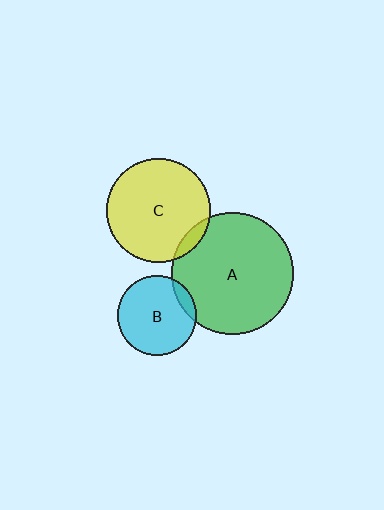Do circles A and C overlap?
Yes.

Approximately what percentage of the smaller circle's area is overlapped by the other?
Approximately 5%.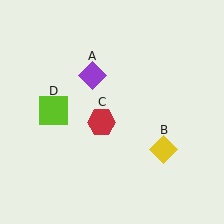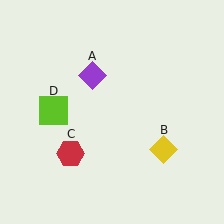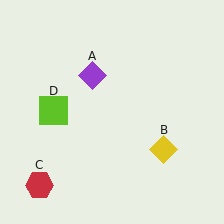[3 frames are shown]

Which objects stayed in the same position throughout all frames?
Purple diamond (object A) and yellow diamond (object B) and lime square (object D) remained stationary.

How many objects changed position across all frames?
1 object changed position: red hexagon (object C).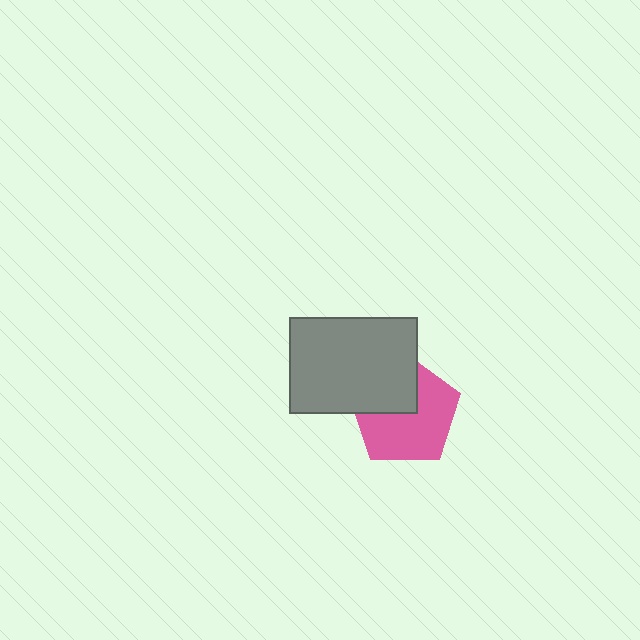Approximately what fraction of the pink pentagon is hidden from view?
Roughly 35% of the pink pentagon is hidden behind the gray rectangle.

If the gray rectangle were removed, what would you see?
You would see the complete pink pentagon.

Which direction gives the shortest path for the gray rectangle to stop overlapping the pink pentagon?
Moving toward the upper-left gives the shortest separation.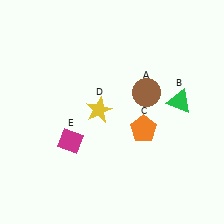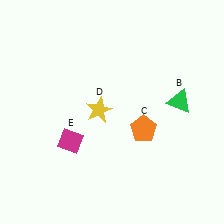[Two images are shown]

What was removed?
The brown circle (A) was removed in Image 2.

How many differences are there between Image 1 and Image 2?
There is 1 difference between the two images.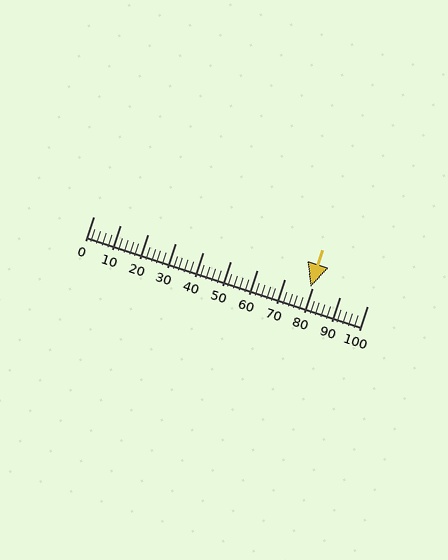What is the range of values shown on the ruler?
The ruler shows values from 0 to 100.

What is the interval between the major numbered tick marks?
The major tick marks are spaced 10 units apart.